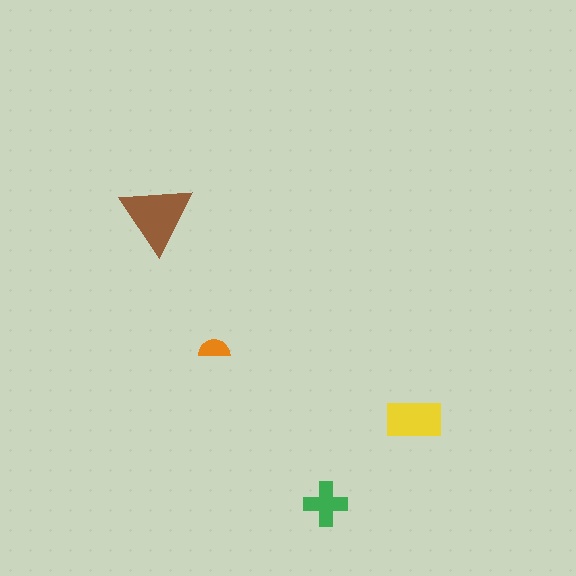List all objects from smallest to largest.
The orange semicircle, the green cross, the yellow rectangle, the brown triangle.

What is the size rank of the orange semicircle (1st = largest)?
4th.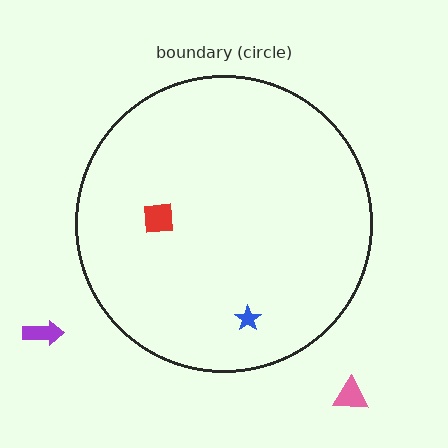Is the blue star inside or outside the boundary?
Inside.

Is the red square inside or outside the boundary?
Inside.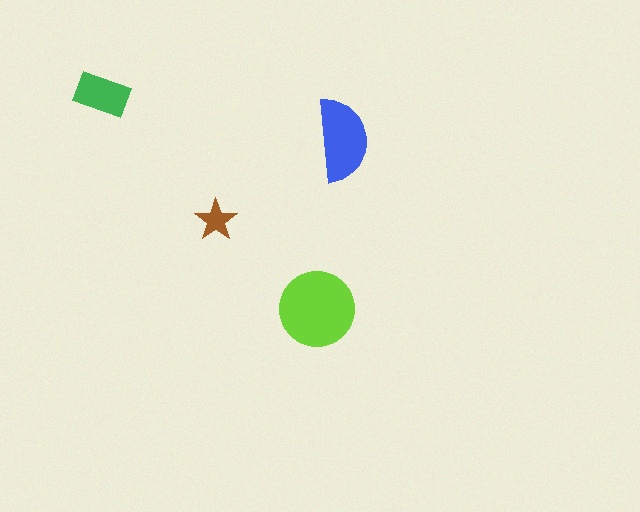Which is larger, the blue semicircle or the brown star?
The blue semicircle.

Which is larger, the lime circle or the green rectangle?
The lime circle.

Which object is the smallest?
The brown star.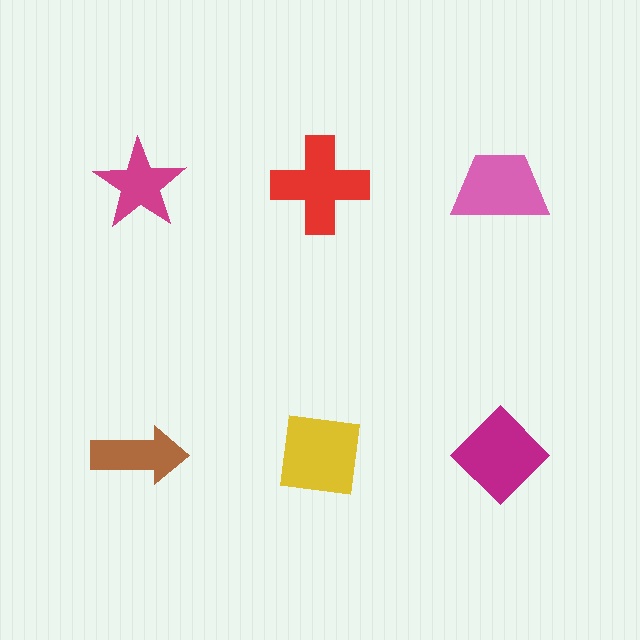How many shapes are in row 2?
3 shapes.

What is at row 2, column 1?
A brown arrow.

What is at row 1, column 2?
A red cross.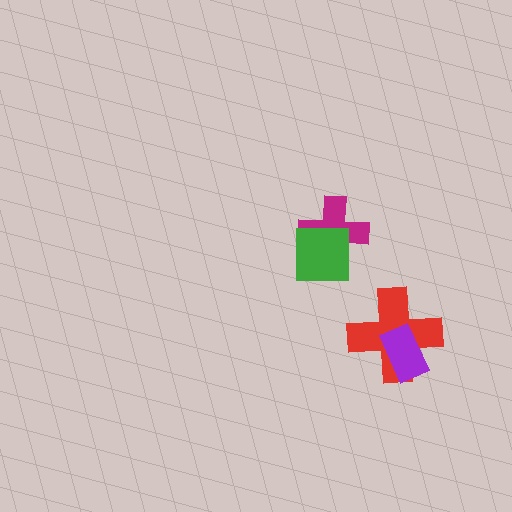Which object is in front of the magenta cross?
The green square is in front of the magenta cross.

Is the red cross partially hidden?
Yes, it is partially covered by another shape.